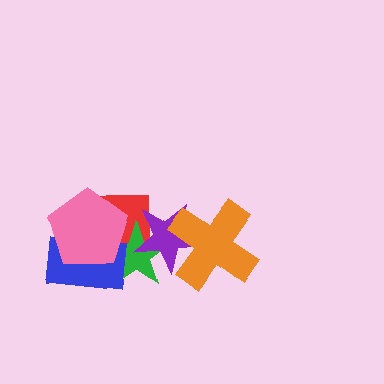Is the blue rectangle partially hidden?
Yes, it is partially covered by another shape.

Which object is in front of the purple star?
The orange cross is in front of the purple star.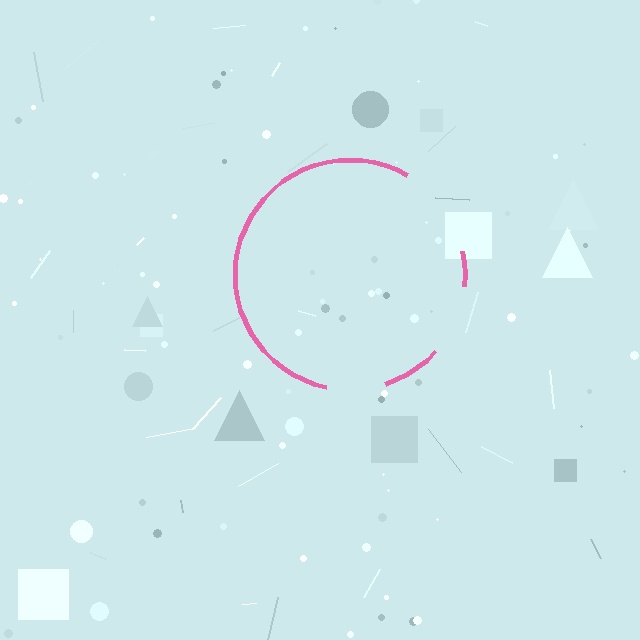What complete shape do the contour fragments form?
The contour fragments form a circle.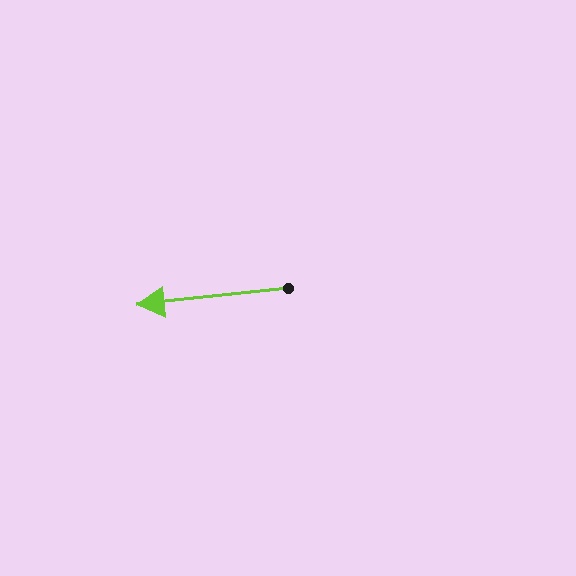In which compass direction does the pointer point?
West.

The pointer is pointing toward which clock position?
Roughly 9 o'clock.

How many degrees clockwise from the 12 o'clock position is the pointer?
Approximately 264 degrees.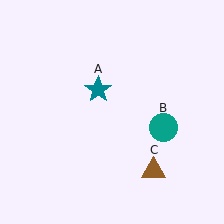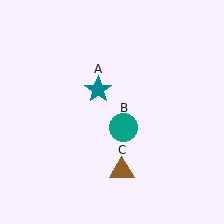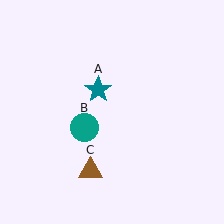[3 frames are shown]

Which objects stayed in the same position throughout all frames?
Teal star (object A) remained stationary.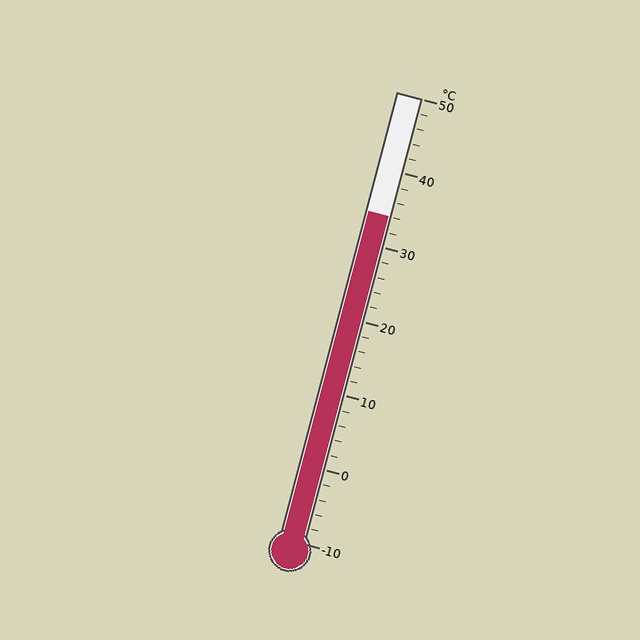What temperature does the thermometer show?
The thermometer shows approximately 34°C.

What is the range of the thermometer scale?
The thermometer scale ranges from -10°C to 50°C.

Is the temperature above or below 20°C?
The temperature is above 20°C.